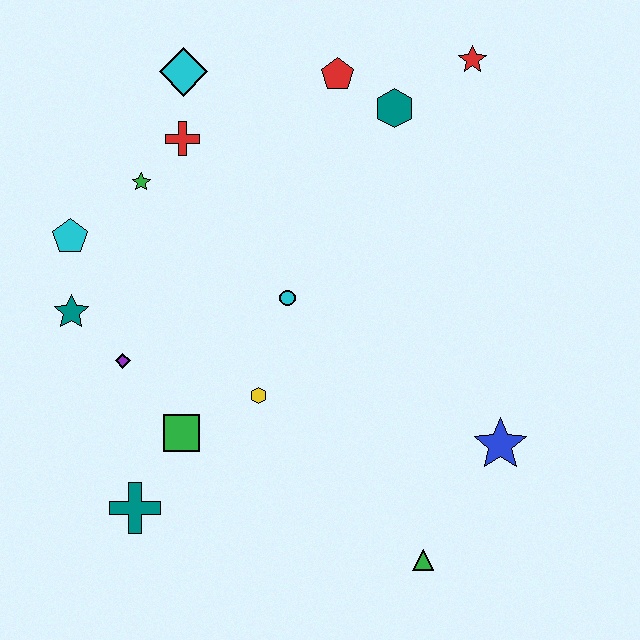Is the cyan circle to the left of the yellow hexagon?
No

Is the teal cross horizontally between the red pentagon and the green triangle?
No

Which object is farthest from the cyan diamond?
The green triangle is farthest from the cyan diamond.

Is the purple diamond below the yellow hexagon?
No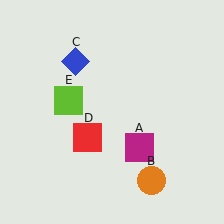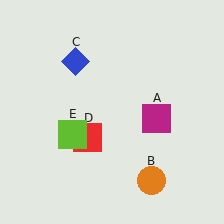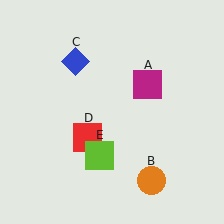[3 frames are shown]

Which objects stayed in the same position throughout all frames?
Orange circle (object B) and blue diamond (object C) and red square (object D) remained stationary.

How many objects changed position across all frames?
2 objects changed position: magenta square (object A), lime square (object E).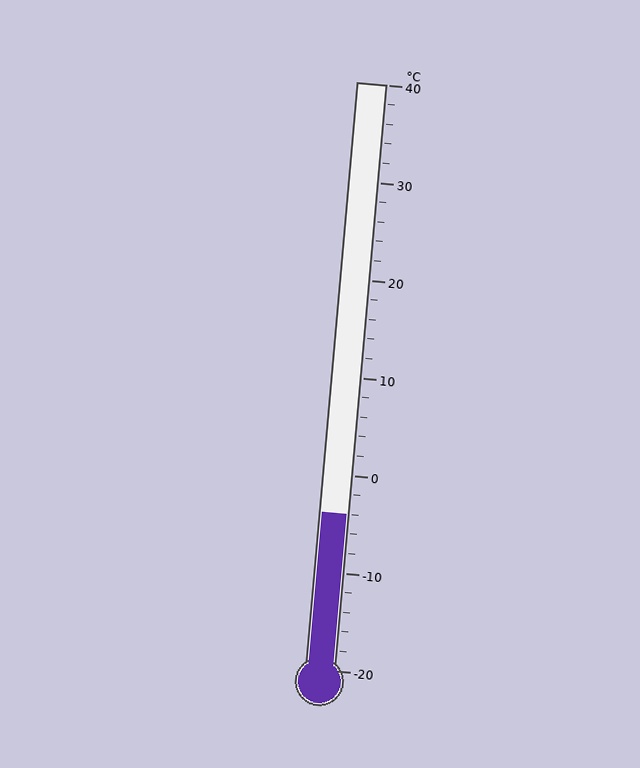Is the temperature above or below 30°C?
The temperature is below 30°C.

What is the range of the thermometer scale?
The thermometer scale ranges from -20°C to 40°C.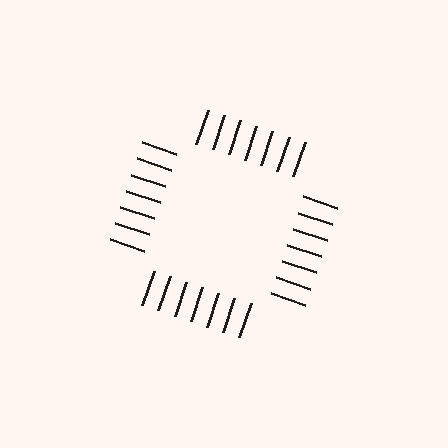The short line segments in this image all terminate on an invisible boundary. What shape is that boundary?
An illusory square — the line segments terminate on its edges but no continuous stroke is drawn.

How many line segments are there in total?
28 — 7 along each of the 4 edges.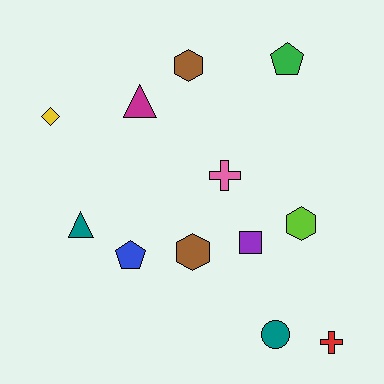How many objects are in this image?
There are 12 objects.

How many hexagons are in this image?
There are 3 hexagons.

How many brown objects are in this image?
There are 2 brown objects.